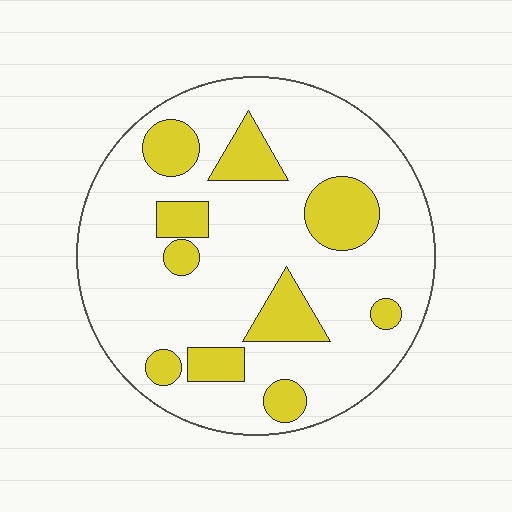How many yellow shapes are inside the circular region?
10.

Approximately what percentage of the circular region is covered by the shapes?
Approximately 20%.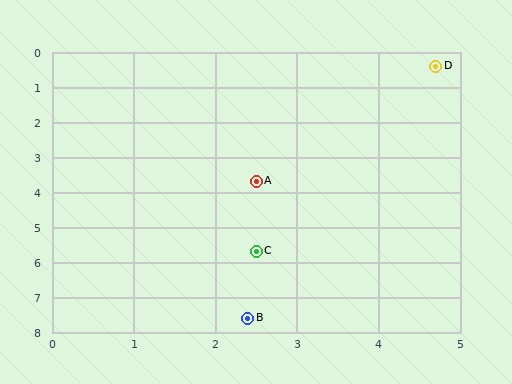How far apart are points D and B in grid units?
Points D and B are about 7.6 grid units apart.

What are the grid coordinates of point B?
Point B is at approximately (2.4, 7.6).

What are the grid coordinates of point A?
Point A is at approximately (2.5, 3.7).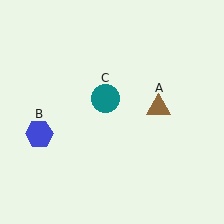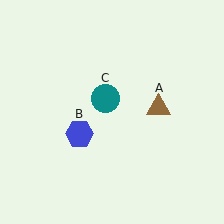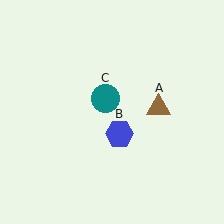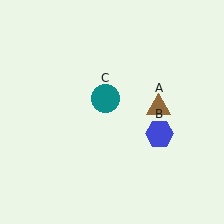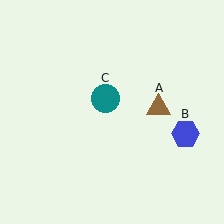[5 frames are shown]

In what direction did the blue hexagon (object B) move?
The blue hexagon (object B) moved right.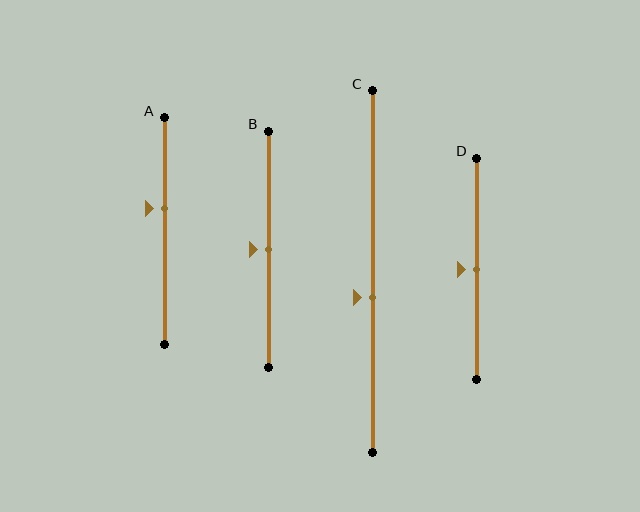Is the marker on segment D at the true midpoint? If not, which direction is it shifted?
Yes, the marker on segment D is at the true midpoint.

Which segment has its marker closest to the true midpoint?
Segment B has its marker closest to the true midpoint.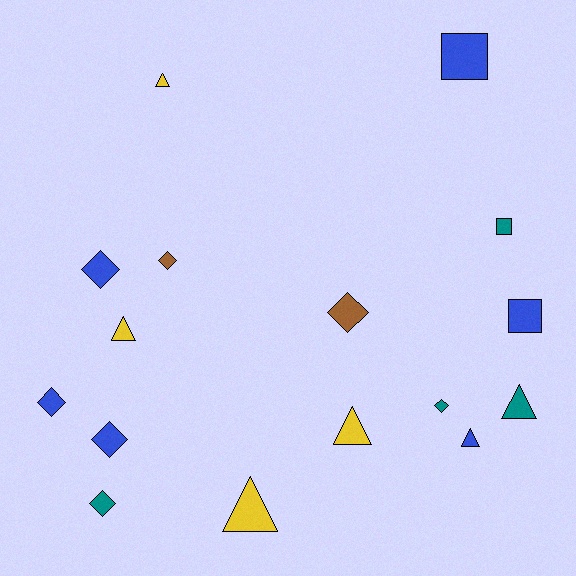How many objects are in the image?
There are 16 objects.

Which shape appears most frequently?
Diamond, with 7 objects.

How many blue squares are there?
There are 2 blue squares.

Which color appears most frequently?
Blue, with 6 objects.